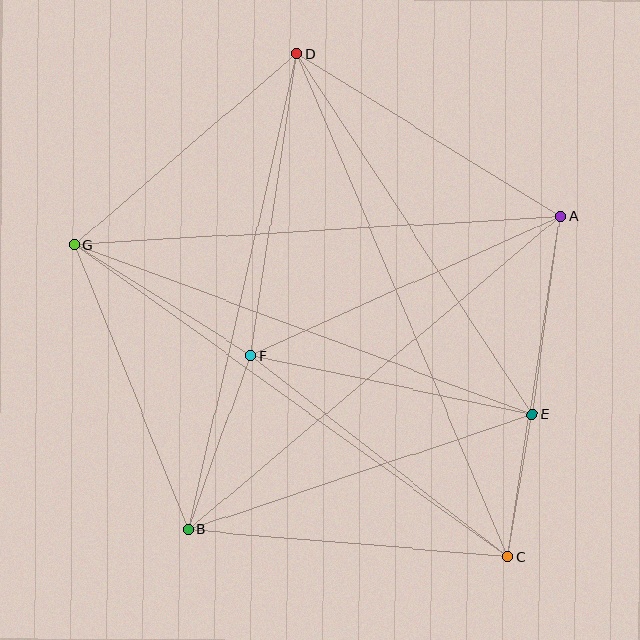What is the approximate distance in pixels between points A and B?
The distance between A and B is approximately 486 pixels.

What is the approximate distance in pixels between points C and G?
The distance between C and G is approximately 534 pixels.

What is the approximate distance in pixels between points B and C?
The distance between B and C is approximately 320 pixels.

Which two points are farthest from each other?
Points C and D are farthest from each other.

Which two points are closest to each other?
Points C and E are closest to each other.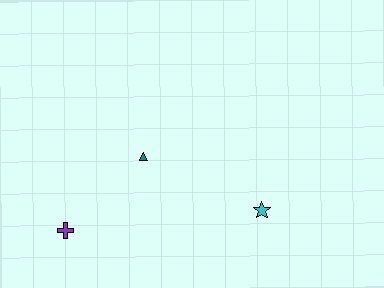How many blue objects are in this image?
There are no blue objects.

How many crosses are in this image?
There is 1 cross.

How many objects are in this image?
There are 3 objects.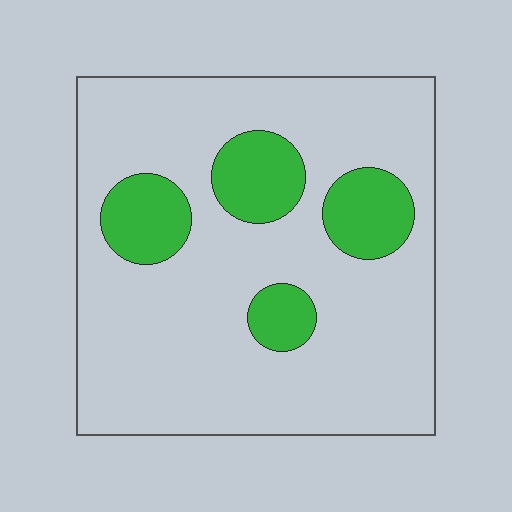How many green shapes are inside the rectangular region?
4.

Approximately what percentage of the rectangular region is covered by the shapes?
Approximately 20%.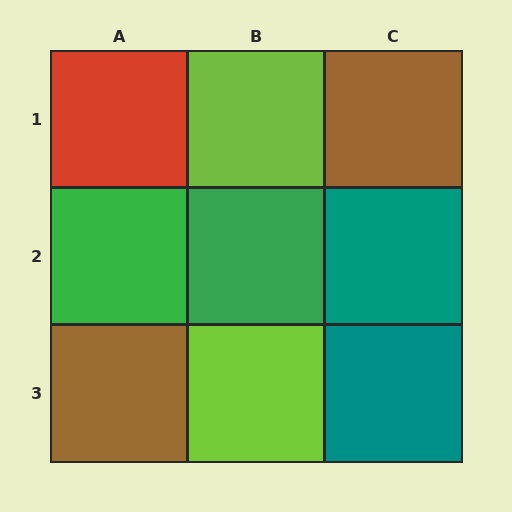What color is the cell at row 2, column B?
Green.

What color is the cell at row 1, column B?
Lime.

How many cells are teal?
2 cells are teal.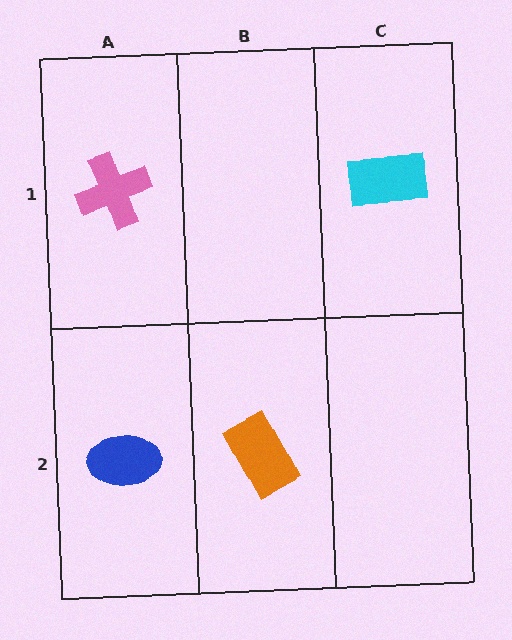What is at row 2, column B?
An orange rectangle.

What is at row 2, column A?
A blue ellipse.